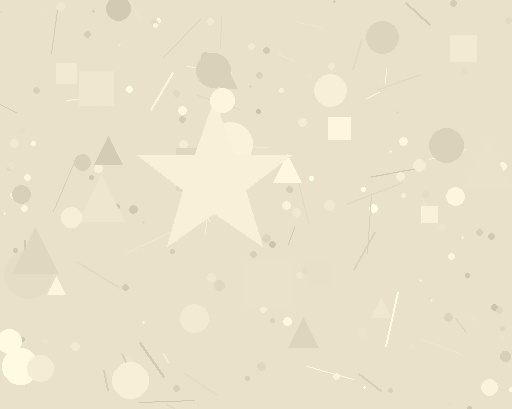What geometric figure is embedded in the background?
A star is embedded in the background.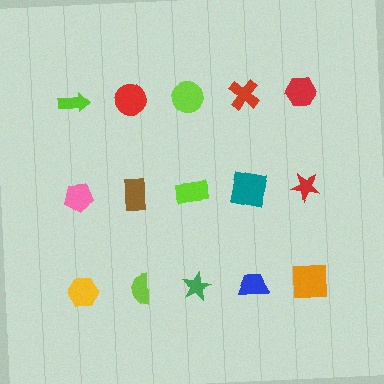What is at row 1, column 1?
A lime arrow.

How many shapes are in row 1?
5 shapes.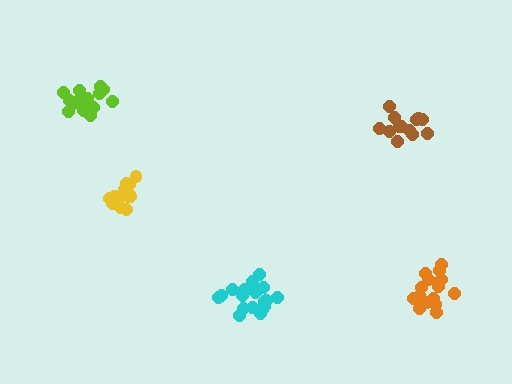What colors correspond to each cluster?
The clusters are colored: brown, lime, cyan, yellow, orange.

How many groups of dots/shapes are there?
There are 5 groups.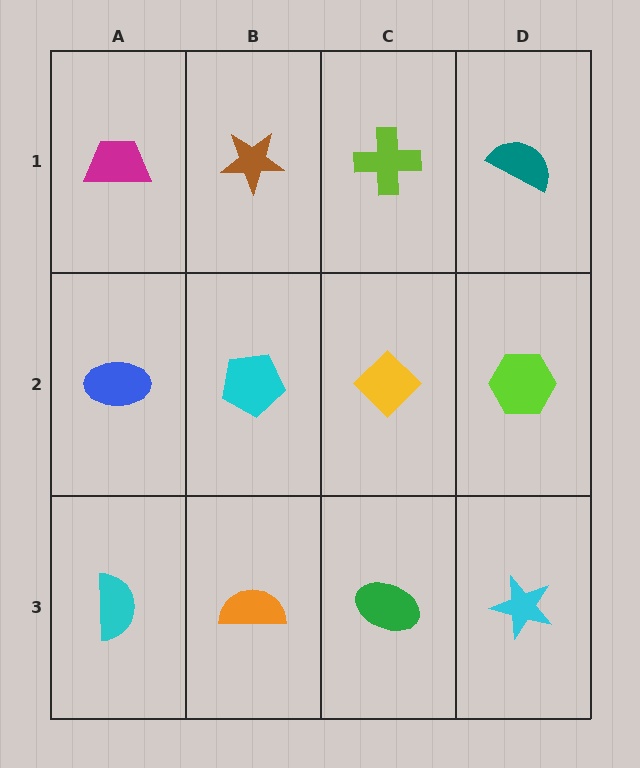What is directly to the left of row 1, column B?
A magenta trapezoid.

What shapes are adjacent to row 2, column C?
A lime cross (row 1, column C), a green ellipse (row 3, column C), a cyan pentagon (row 2, column B), a lime hexagon (row 2, column D).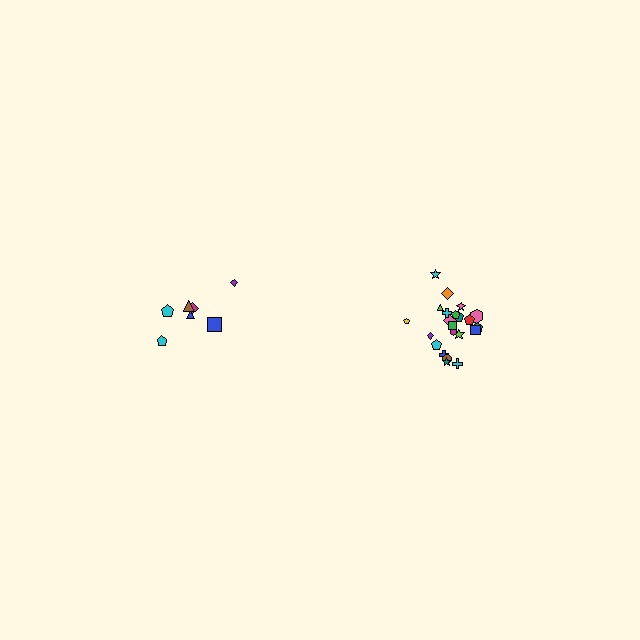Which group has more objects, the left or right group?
The right group.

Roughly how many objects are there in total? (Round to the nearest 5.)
Roughly 30 objects in total.